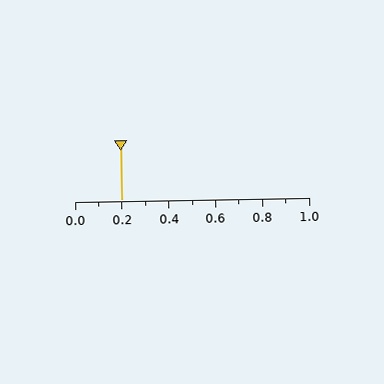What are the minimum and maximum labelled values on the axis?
The axis runs from 0.0 to 1.0.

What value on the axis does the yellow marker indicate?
The marker indicates approximately 0.2.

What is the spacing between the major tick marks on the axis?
The major ticks are spaced 0.2 apart.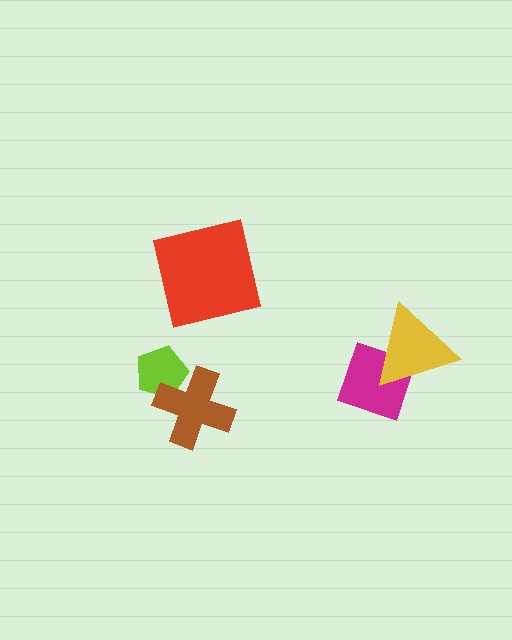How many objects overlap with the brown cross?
1 object overlaps with the brown cross.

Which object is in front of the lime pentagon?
The brown cross is in front of the lime pentagon.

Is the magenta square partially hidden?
Yes, it is partially covered by another shape.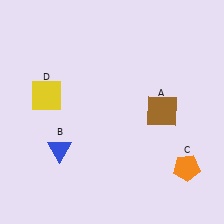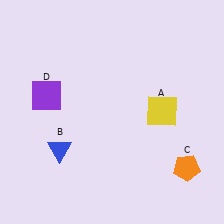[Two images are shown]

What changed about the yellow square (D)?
In Image 1, D is yellow. In Image 2, it changed to purple.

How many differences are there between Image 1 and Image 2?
There are 2 differences between the two images.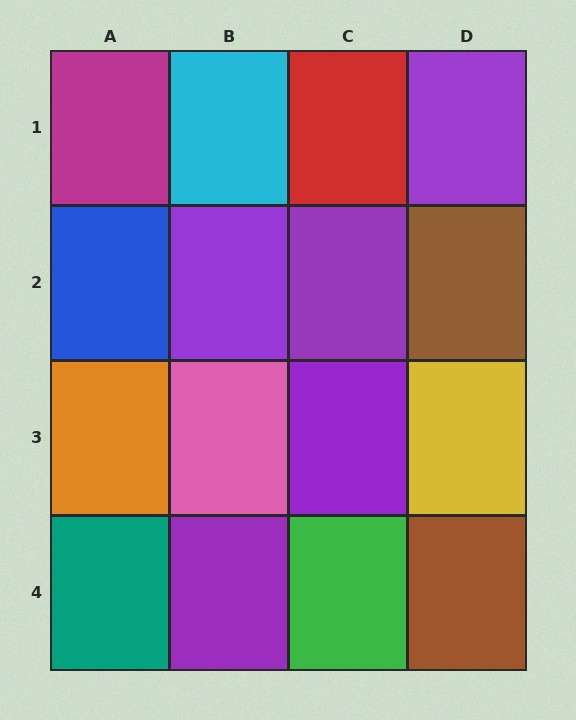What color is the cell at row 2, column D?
Brown.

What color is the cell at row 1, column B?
Cyan.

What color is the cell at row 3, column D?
Yellow.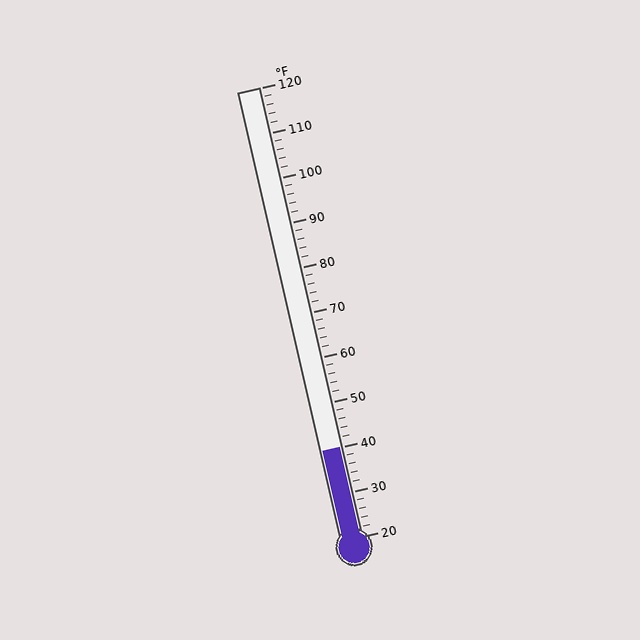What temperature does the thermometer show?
The thermometer shows approximately 40°F.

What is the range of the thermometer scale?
The thermometer scale ranges from 20°F to 120°F.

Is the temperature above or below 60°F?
The temperature is below 60°F.